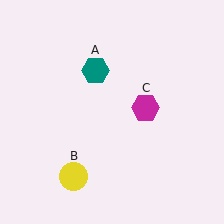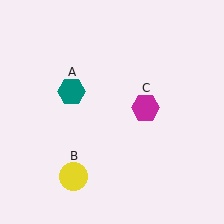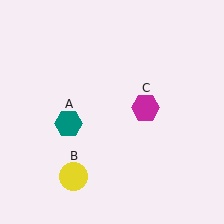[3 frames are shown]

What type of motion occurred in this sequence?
The teal hexagon (object A) rotated counterclockwise around the center of the scene.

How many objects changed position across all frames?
1 object changed position: teal hexagon (object A).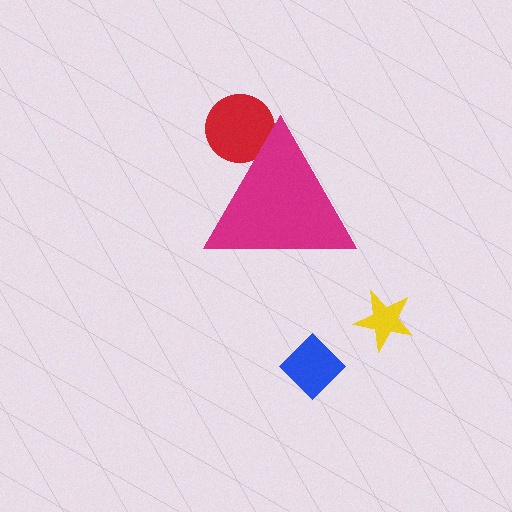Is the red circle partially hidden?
Yes, the red circle is partially hidden behind the magenta triangle.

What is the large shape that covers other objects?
A magenta triangle.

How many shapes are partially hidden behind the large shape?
1 shape is partially hidden.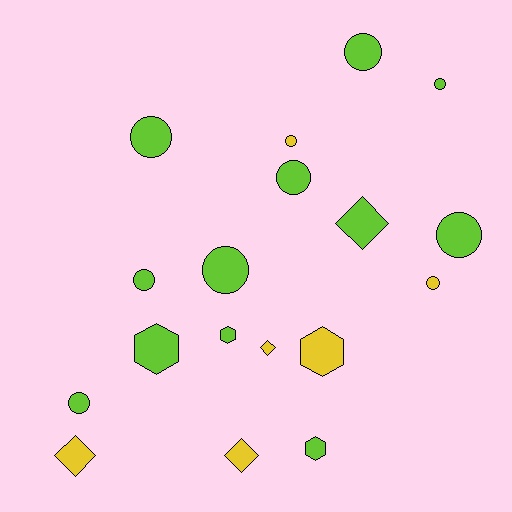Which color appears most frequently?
Lime, with 12 objects.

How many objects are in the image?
There are 18 objects.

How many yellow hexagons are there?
There is 1 yellow hexagon.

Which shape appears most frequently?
Circle, with 10 objects.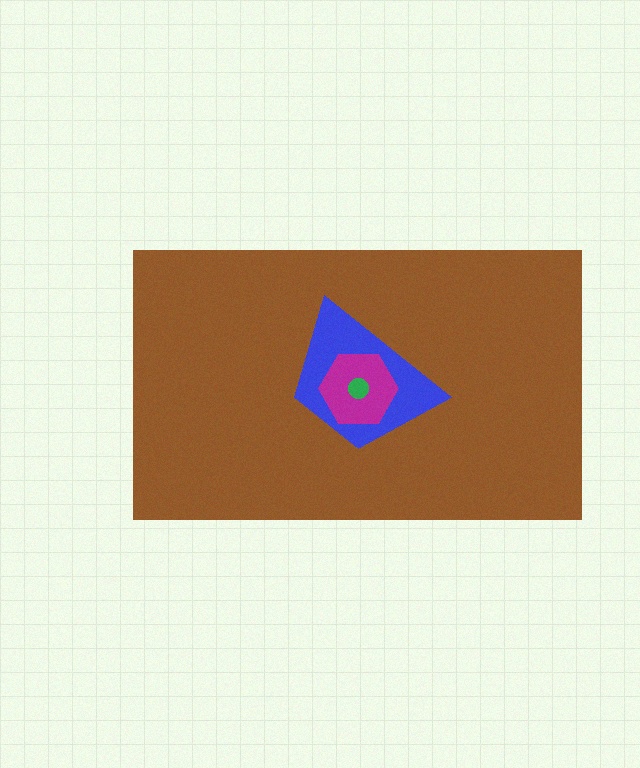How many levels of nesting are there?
4.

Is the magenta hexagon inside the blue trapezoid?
Yes.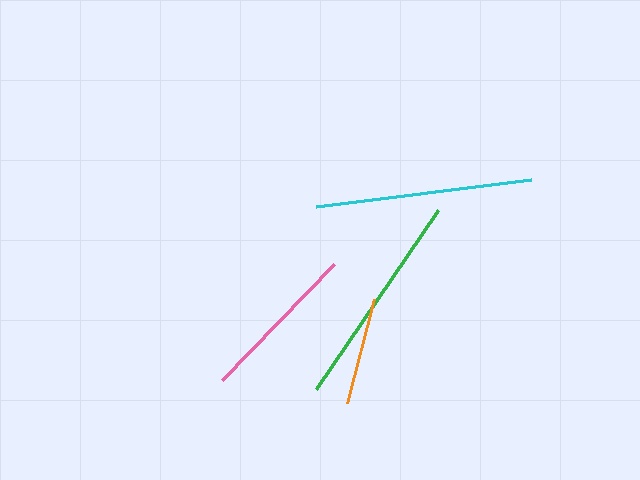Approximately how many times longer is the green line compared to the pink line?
The green line is approximately 1.3 times the length of the pink line.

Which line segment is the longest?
The green line is the longest at approximately 217 pixels.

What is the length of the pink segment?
The pink segment is approximately 161 pixels long.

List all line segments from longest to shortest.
From longest to shortest: green, cyan, pink, orange.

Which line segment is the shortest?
The orange line is the shortest at approximately 108 pixels.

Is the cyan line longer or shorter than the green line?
The green line is longer than the cyan line.